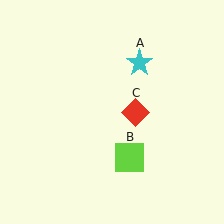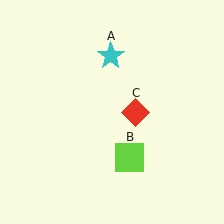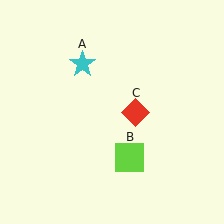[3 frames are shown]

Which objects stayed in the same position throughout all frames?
Lime square (object B) and red diamond (object C) remained stationary.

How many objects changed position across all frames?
1 object changed position: cyan star (object A).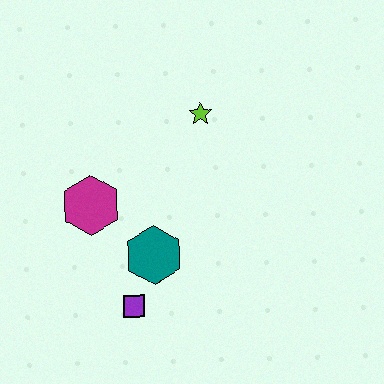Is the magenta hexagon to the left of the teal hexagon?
Yes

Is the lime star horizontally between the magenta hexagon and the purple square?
No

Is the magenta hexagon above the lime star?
No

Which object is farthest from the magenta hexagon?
The lime star is farthest from the magenta hexagon.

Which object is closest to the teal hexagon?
The purple square is closest to the teal hexagon.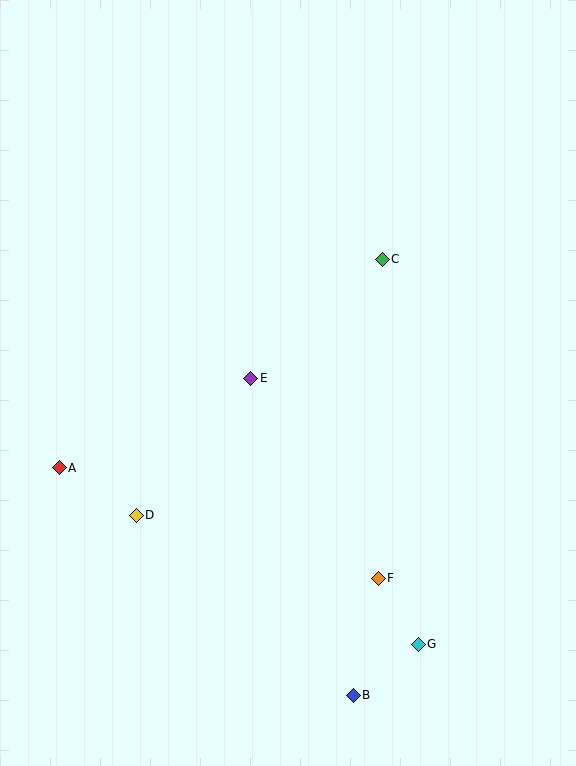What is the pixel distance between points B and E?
The distance between B and E is 333 pixels.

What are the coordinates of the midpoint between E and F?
The midpoint between E and F is at (314, 478).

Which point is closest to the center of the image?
Point E at (251, 378) is closest to the center.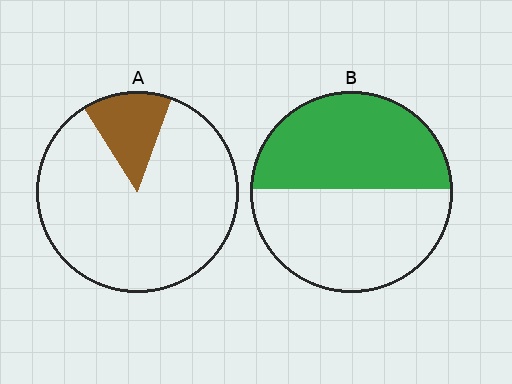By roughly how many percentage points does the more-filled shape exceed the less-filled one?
By roughly 35 percentage points (B over A).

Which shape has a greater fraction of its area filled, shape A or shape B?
Shape B.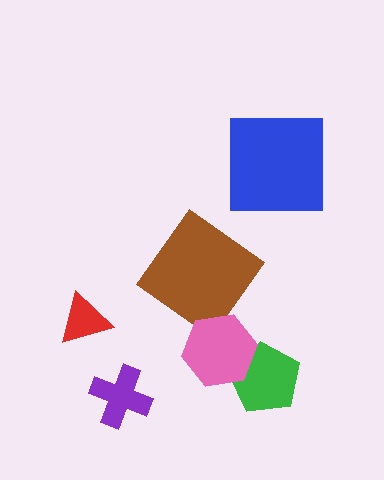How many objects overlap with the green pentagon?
1 object overlaps with the green pentagon.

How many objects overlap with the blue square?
0 objects overlap with the blue square.